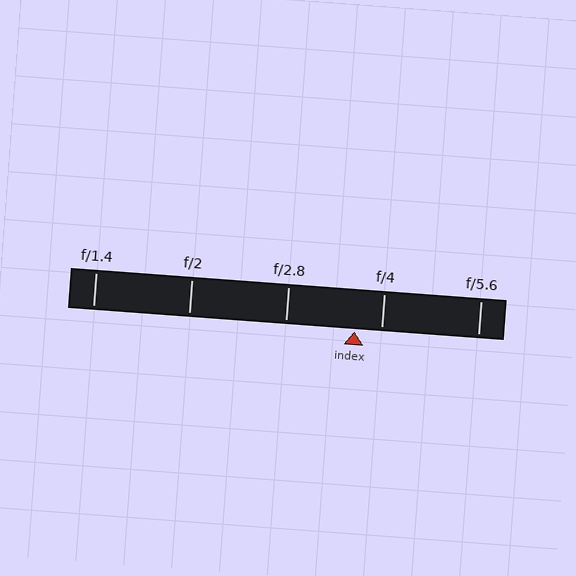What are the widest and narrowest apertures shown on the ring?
The widest aperture shown is f/1.4 and the narrowest is f/5.6.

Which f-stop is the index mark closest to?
The index mark is closest to f/4.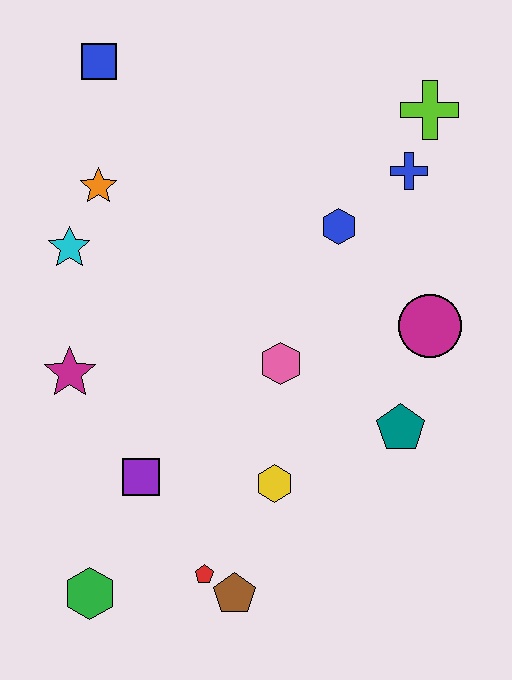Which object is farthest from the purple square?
The lime cross is farthest from the purple square.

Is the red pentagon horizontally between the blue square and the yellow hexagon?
Yes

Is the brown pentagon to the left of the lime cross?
Yes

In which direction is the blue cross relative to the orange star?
The blue cross is to the right of the orange star.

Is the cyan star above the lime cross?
No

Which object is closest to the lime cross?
The blue cross is closest to the lime cross.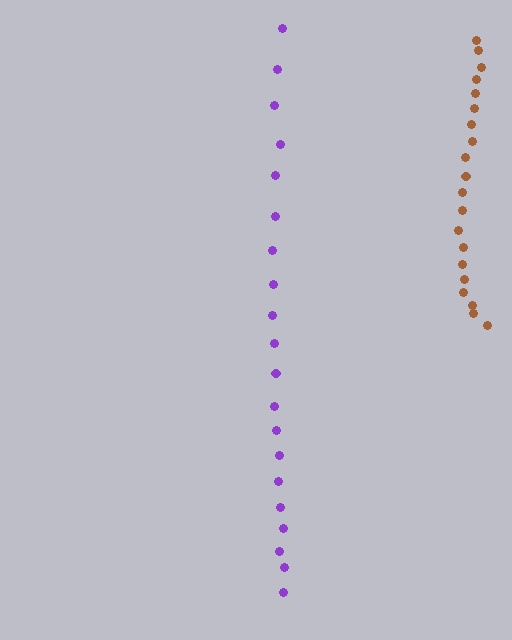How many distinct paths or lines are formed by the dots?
There are 2 distinct paths.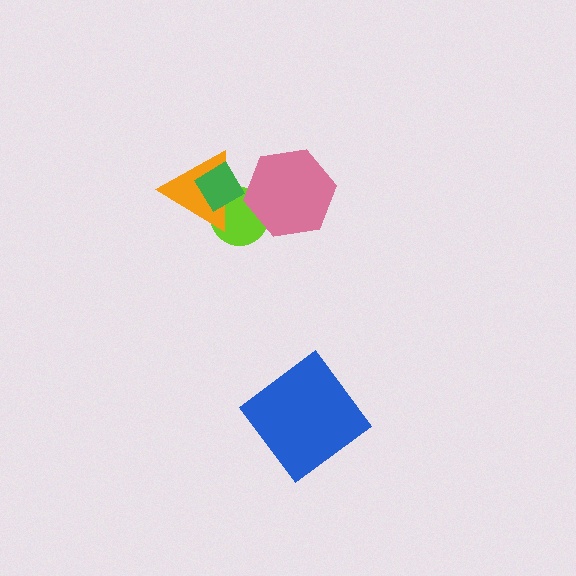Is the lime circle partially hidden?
Yes, it is partially covered by another shape.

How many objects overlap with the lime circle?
3 objects overlap with the lime circle.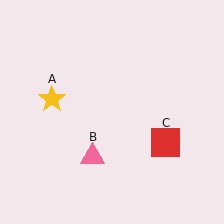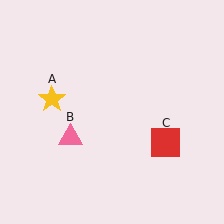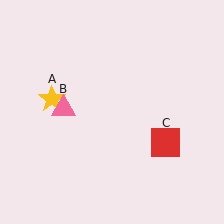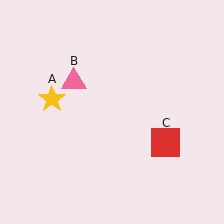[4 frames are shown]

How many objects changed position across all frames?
1 object changed position: pink triangle (object B).